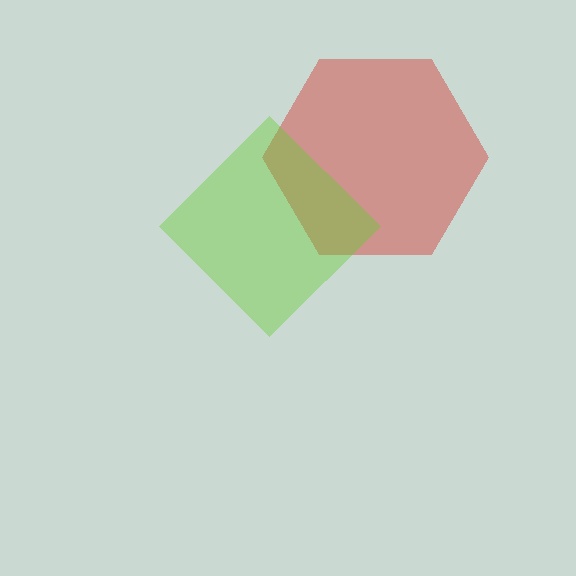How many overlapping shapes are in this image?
There are 2 overlapping shapes in the image.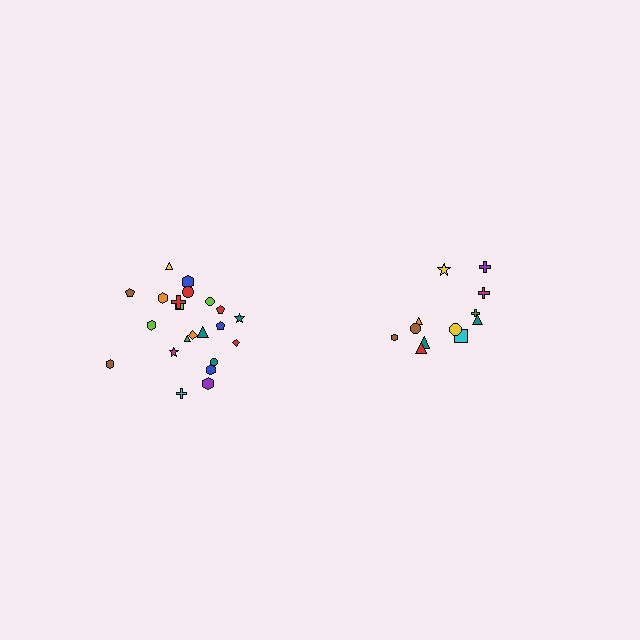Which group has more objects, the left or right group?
The left group.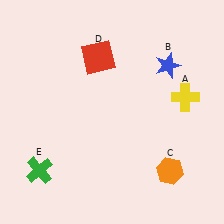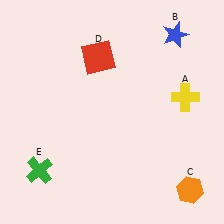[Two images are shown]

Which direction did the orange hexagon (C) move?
The orange hexagon (C) moved right.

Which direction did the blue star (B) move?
The blue star (B) moved up.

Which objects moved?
The objects that moved are: the blue star (B), the orange hexagon (C).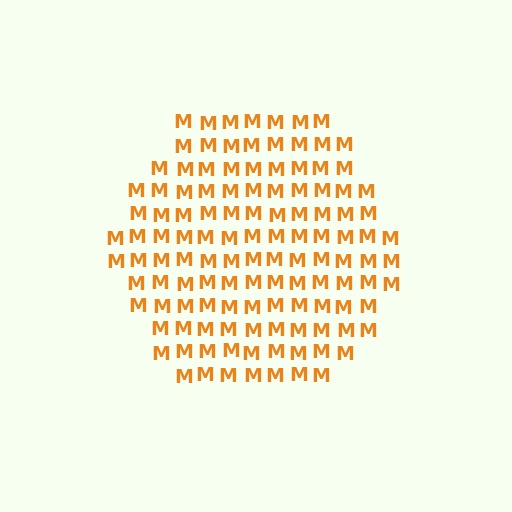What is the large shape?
The large shape is a hexagon.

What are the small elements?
The small elements are letter M's.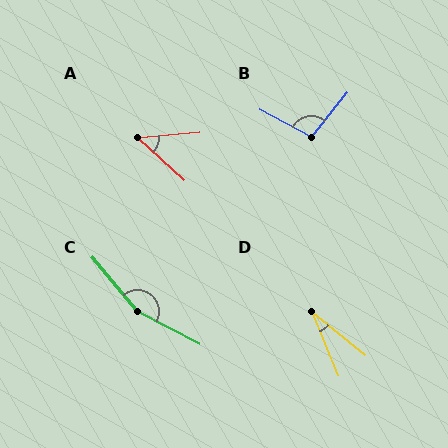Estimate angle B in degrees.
Approximately 101 degrees.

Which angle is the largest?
C, at approximately 157 degrees.